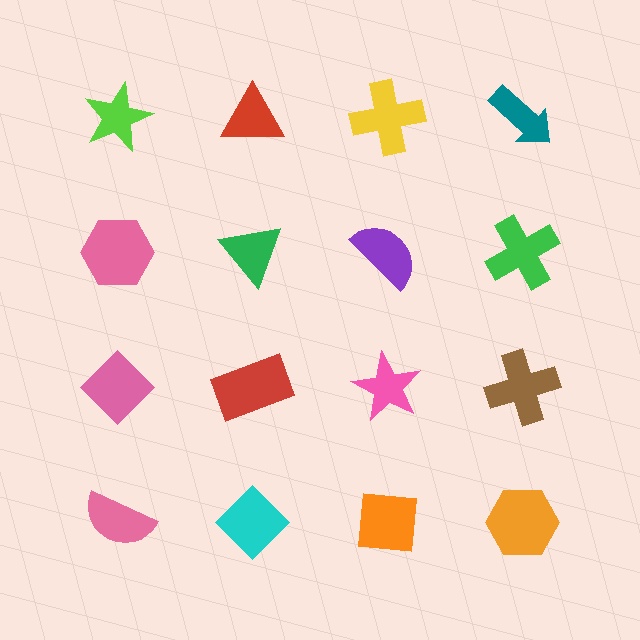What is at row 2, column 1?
A pink hexagon.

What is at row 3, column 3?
A pink star.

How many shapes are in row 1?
4 shapes.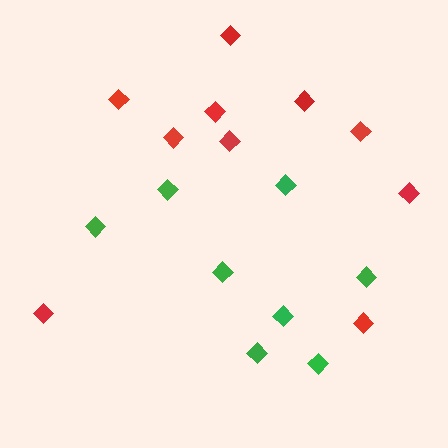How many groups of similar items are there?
There are 2 groups: one group of red diamonds (10) and one group of green diamonds (8).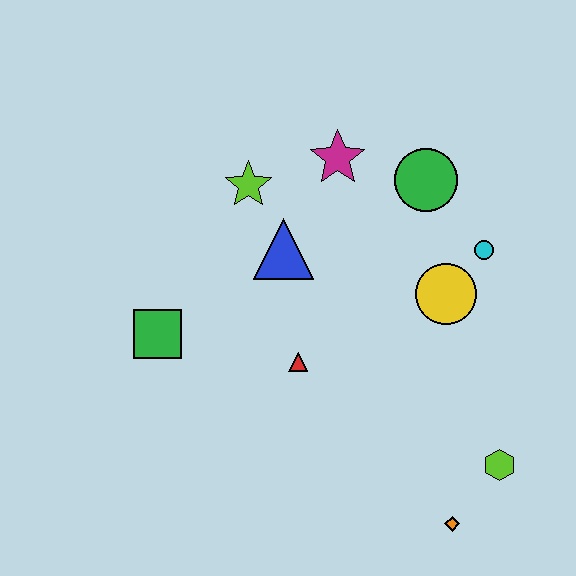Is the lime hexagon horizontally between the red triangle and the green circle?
No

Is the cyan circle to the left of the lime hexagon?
Yes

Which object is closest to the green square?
The red triangle is closest to the green square.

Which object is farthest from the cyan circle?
The green square is farthest from the cyan circle.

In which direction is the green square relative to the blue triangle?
The green square is to the left of the blue triangle.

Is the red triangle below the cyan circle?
Yes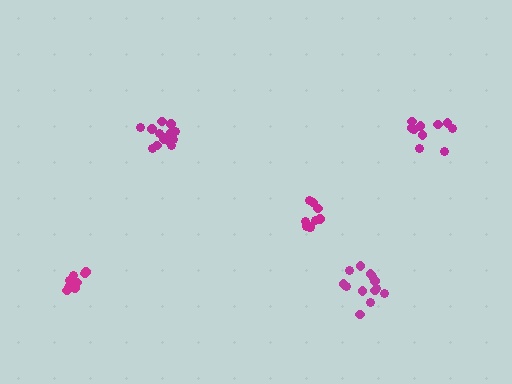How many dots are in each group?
Group 1: 10 dots, Group 2: 13 dots, Group 3: 9 dots, Group 4: 14 dots, Group 5: 10 dots (56 total).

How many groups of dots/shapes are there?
There are 5 groups.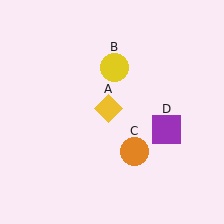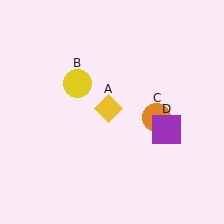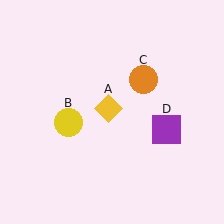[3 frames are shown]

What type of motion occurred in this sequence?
The yellow circle (object B), orange circle (object C) rotated counterclockwise around the center of the scene.